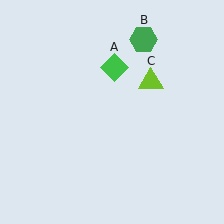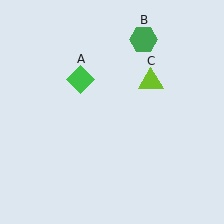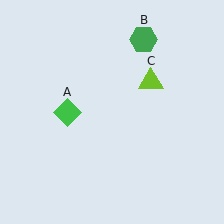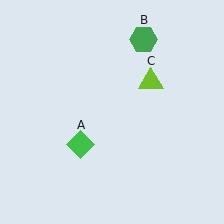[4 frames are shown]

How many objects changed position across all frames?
1 object changed position: green diamond (object A).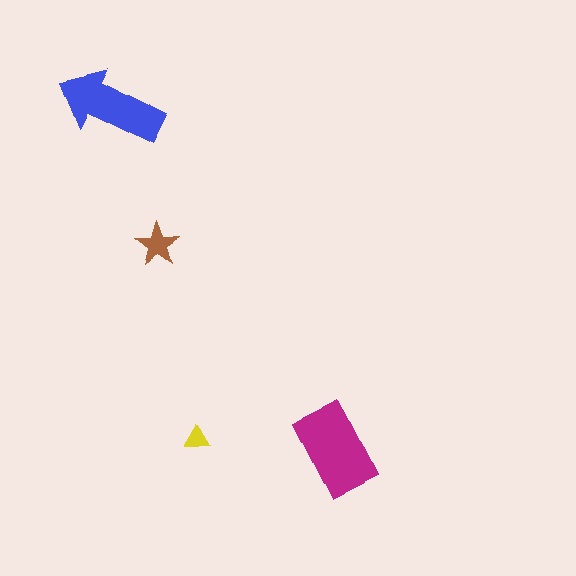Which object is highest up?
The blue arrow is topmost.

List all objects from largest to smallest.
The magenta rectangle, the blue arrow, the brown star, the yellow triangle.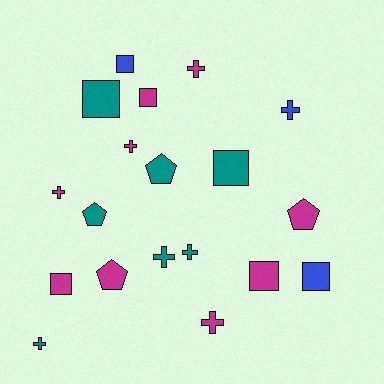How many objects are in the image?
There are 19 objects.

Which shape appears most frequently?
Cross, with 8 objects.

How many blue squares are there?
There are 2 blue squares.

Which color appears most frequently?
Magenta, with 9 objects.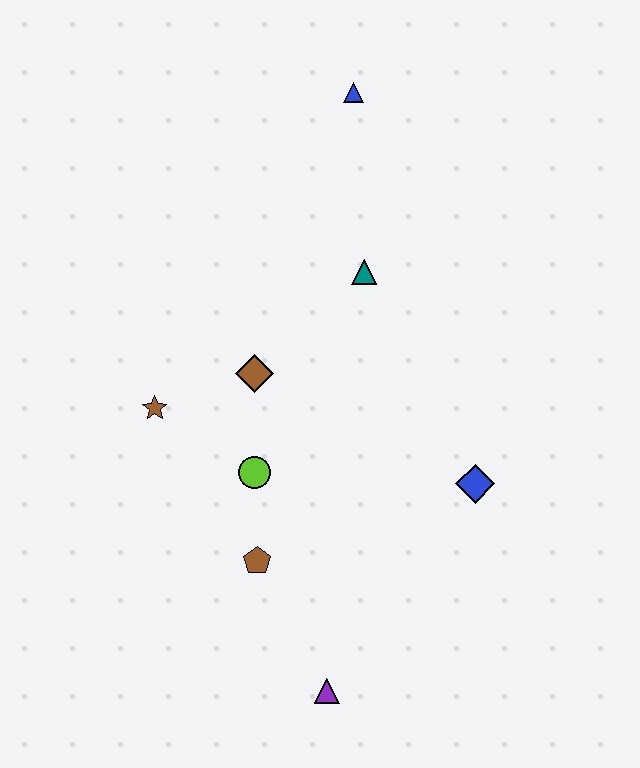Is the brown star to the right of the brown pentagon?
No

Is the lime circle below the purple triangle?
No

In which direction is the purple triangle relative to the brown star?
The purple triangle is below the brown star.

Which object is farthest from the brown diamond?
The purple triangle is farthest from the brown diamond.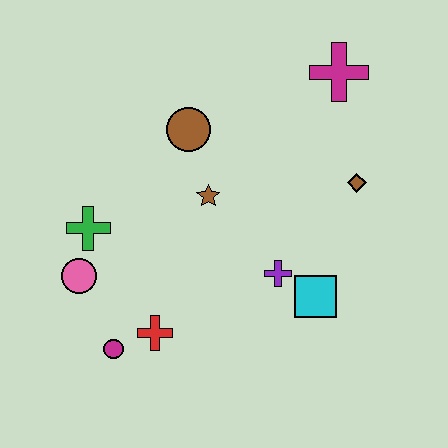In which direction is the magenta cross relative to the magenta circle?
The magenta cross is above the magenta circle.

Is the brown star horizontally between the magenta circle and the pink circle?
No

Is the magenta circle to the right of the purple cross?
No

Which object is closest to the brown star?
The brown circle is closest to the brown star.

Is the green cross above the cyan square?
Yes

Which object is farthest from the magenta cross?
The magenta circle is farthest from the magenta cross.